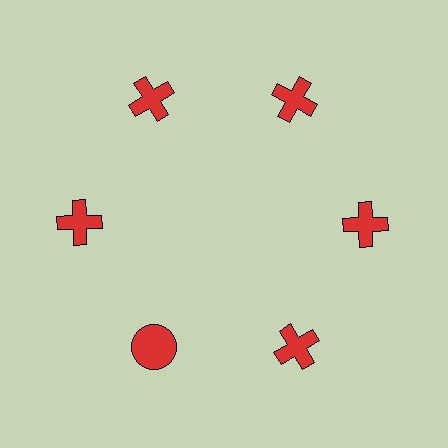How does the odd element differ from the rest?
It has a different shape: circle instead of cross.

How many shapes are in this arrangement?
There are 6 shapes arranged in a ring pattern.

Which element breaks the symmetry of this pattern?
The red circle at roughly the 7 o'clock position breaks the symmetry. All other shapes are red crosses.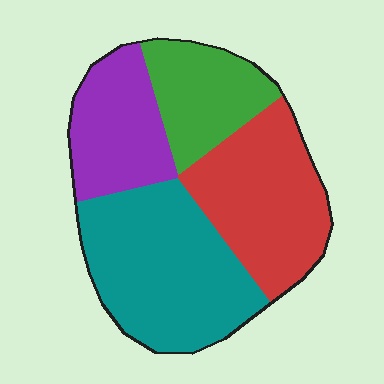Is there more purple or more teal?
Teal.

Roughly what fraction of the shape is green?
Green takes up about one sixth (1/6) of the shape.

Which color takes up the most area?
Teal, at roughly 35%.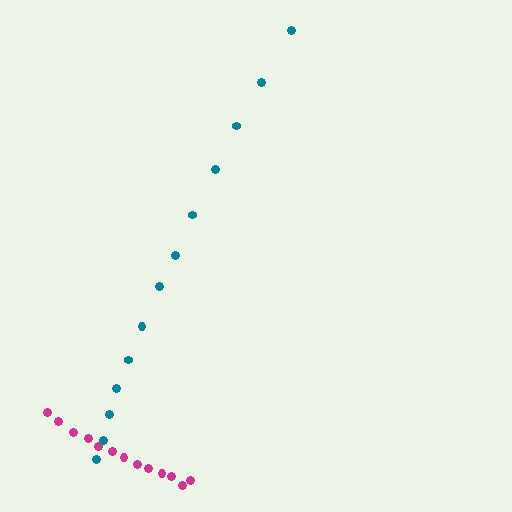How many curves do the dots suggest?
There are 2 distinct paths.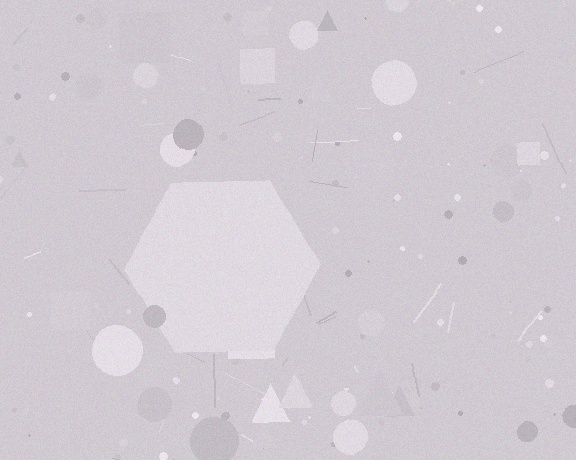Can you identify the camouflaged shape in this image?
The camouflaged shape is a hexagon.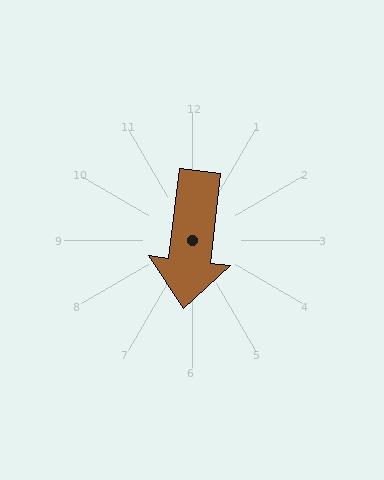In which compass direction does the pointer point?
South.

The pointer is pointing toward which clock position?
Roughly 6 o'clock.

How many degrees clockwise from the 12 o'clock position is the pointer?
Approximately 187 degrees.